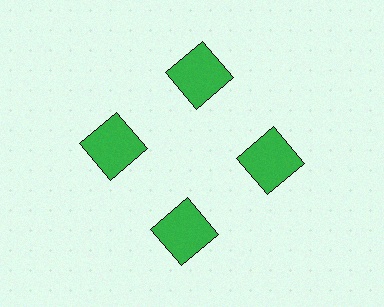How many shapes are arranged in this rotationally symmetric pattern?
There are 4 shapes, arranged in 4 groups of 1.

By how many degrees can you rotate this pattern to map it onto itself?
The pattern maps onto itself every 90 degrees of rotation.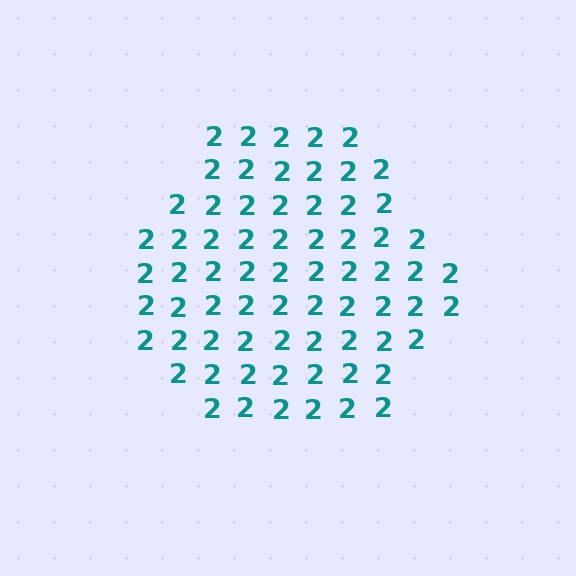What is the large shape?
The large shape is a hexagon.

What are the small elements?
The small elements are digit 2's.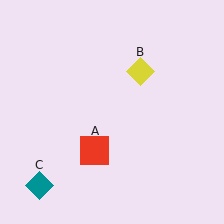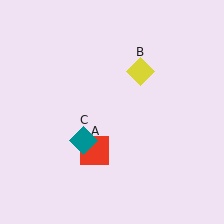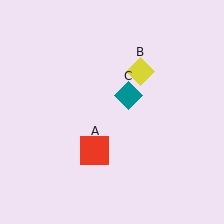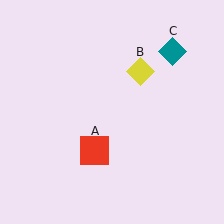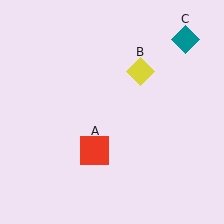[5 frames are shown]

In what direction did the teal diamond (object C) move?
The teal diamond (object C) moved up and to the right.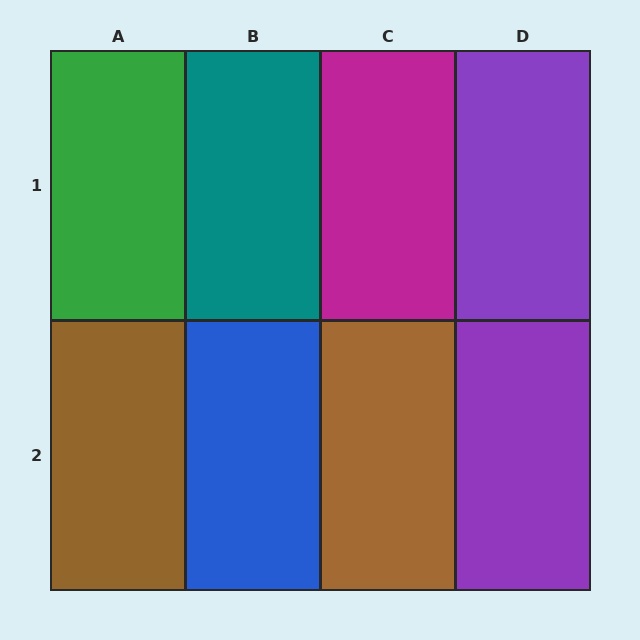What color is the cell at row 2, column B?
Blue.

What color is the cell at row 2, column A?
Brown.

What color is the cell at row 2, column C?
Brown.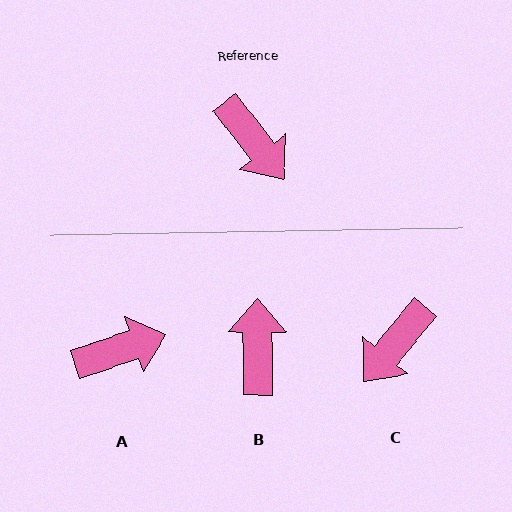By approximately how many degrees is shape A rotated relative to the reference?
Approximately 70 degrees counter-clockwise.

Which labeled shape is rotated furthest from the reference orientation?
B, about 142 degrees away.